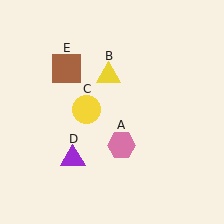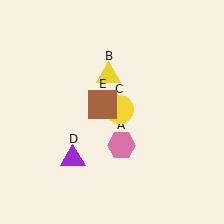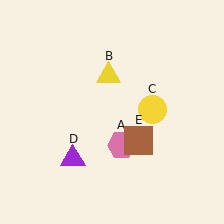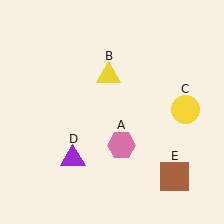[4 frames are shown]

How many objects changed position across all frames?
2 objects changed position: yellow circle (object C), brown square (object E).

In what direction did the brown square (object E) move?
The brown square (object E) moved down and to the right.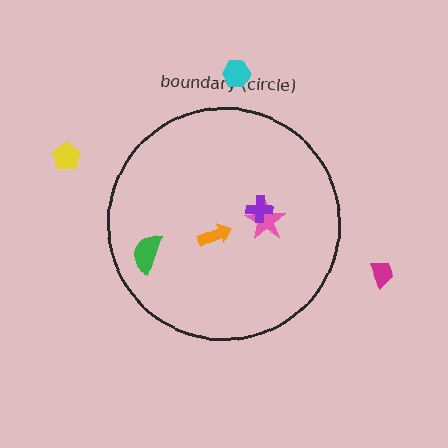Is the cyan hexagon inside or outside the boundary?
Outside.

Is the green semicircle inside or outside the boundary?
Inside.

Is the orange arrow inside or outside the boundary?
Inside.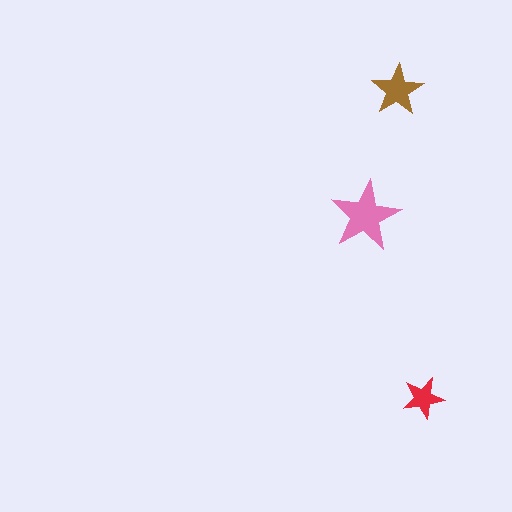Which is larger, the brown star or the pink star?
The pink one.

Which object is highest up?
The brown star is topmost.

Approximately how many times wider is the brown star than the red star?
About 1.5 times wider.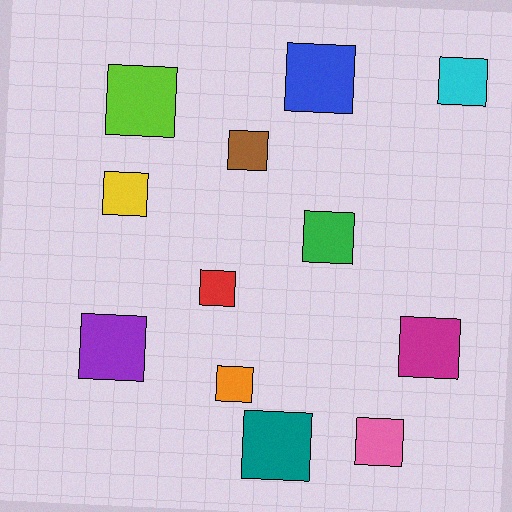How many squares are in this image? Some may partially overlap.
There are 12 squares.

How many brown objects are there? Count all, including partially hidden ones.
There is 1 brown object.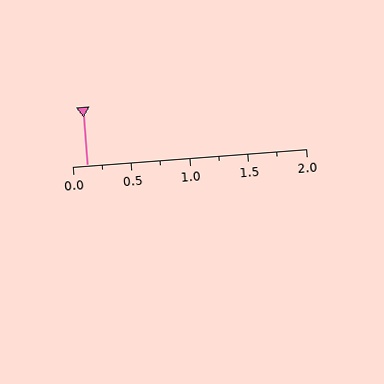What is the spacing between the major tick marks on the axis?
The major ticks are spaced 0.5 apart.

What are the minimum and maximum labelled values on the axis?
The axis runs from 0.0 to 2.0.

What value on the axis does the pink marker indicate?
The marker indicates approximately 0.12.